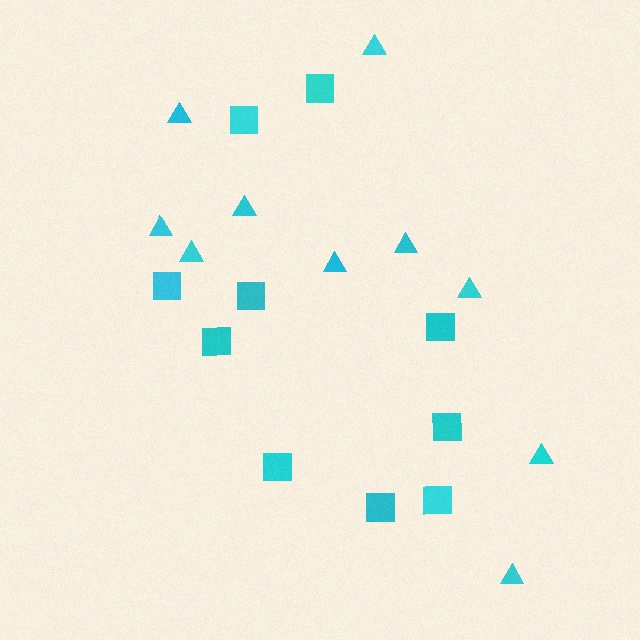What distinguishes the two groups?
There are 2 groups: one group of squares (10) and one group of triangles (10).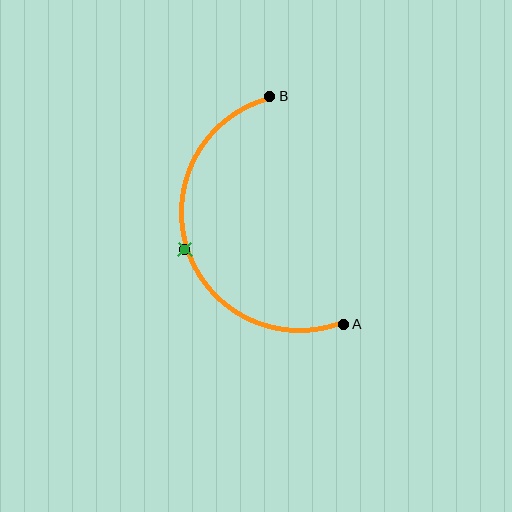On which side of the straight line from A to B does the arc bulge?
The arc bulges to the left of the straight line connecting A and B.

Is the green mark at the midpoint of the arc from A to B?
Yes. The green mark lies on the arc at equal arc-length from both A and B — it is the arc midpoint.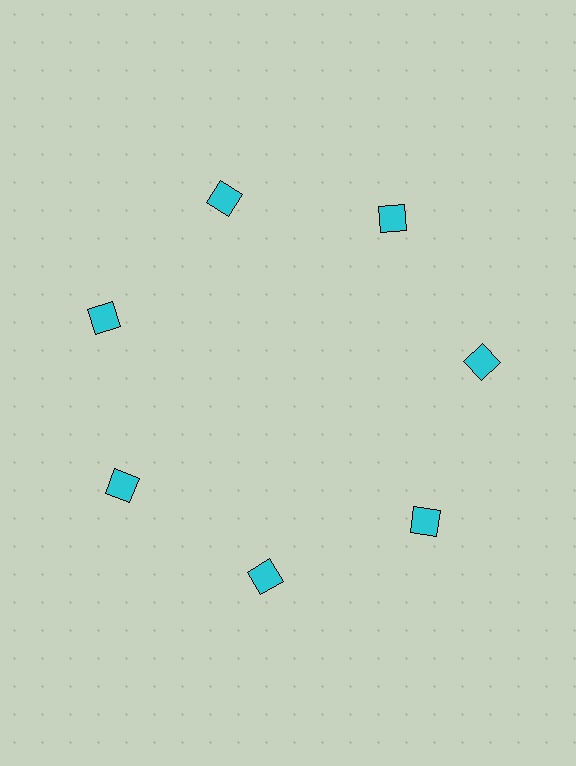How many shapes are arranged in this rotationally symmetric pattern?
There are 7 shapes, arranged in 7 groups of 1.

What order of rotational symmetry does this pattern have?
This pattern has 7-fold rotational symmetry.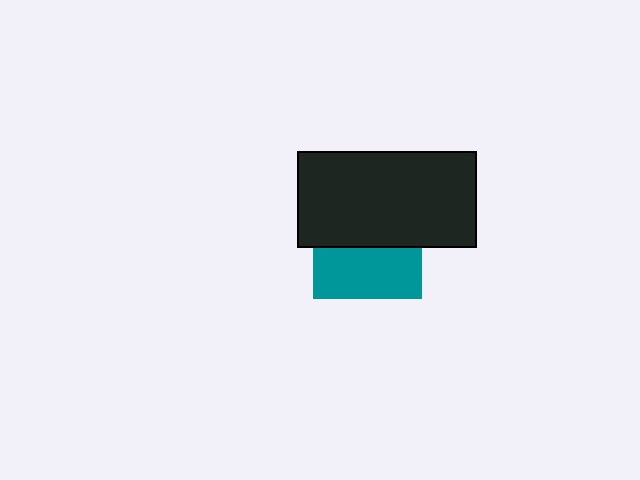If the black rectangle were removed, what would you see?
You would see the complete teal square.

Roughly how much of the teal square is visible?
About half of it is visible (roughly 47%).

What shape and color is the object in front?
The object in front is a black rectangle.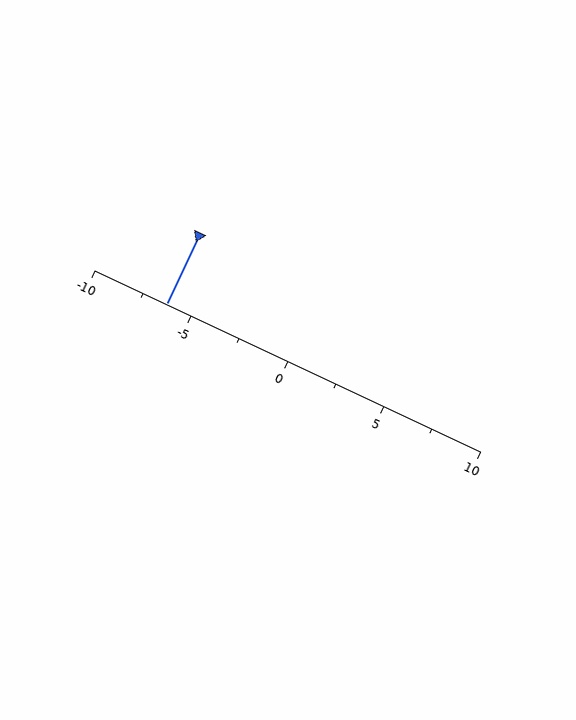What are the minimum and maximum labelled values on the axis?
The axis runs from -10 to 10.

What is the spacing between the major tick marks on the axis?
The major ticks are spaced 5 apart.